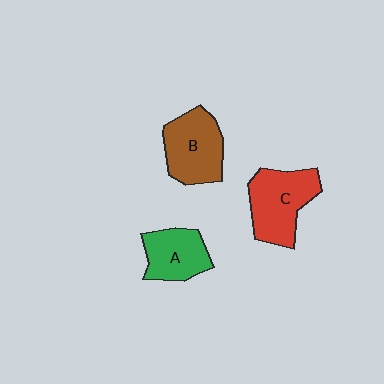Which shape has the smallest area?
Shape A (green).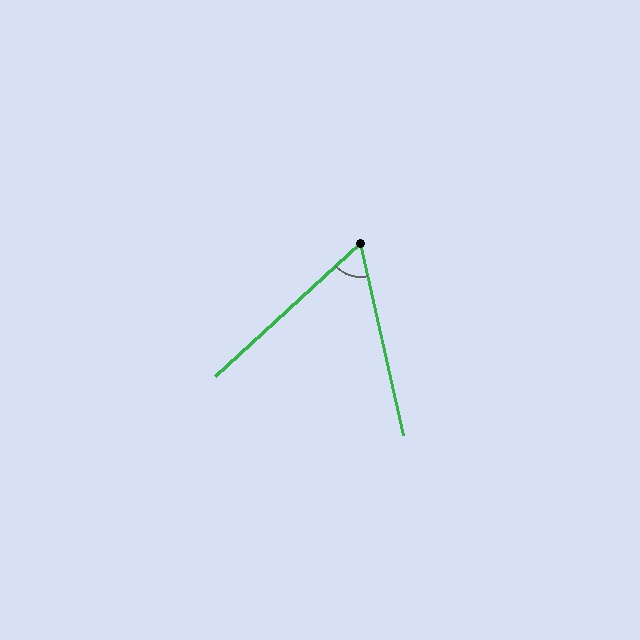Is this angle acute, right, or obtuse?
It is acute.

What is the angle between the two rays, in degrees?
Approximately 60 degrees.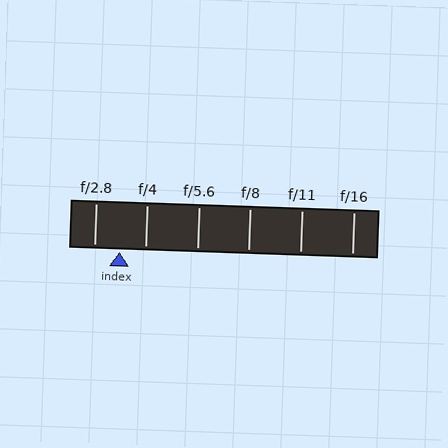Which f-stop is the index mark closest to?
The index mark is closest to f/4.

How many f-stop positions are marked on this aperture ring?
There are 6 f-stop positions marked.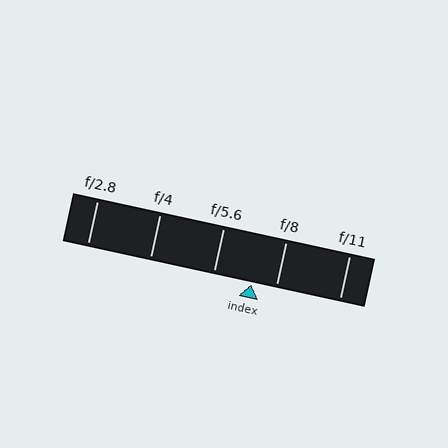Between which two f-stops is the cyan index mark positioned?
The index mark is between f/5.6 and f/8.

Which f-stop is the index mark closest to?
The index mark is closest to f/8.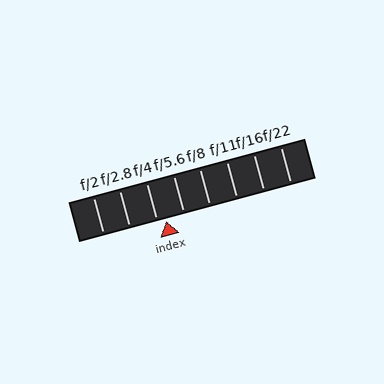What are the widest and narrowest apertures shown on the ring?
The widest aperture shown is f/2 and the narrowest is f/22.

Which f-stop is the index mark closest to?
The index mark is closest to f/4.